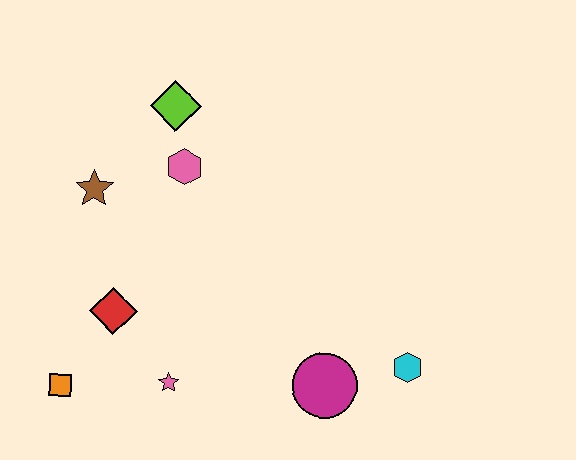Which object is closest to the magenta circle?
The cyan hexagon is closest to the magenta circle.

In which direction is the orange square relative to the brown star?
The orange square is below the brown star.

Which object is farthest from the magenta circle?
The lime diamond is farthest from the magenta circle.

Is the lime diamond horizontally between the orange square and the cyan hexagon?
Yes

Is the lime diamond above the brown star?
Yes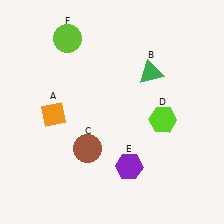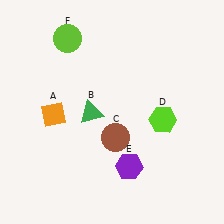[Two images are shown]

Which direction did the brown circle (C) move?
The brown circle (C) moved right.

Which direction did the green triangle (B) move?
The green triangle (B) moved left.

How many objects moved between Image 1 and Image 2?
2 objects moved between the two images.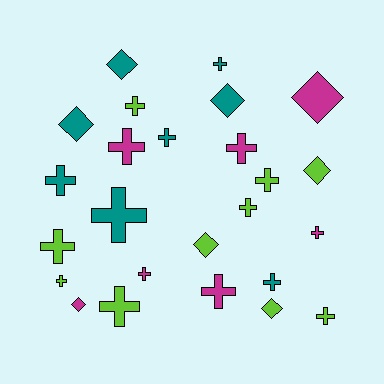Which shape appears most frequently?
Cross, with 17 objects.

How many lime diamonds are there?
There are 3 lime diamonds.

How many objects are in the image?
There are 25 objects.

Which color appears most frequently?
Lime, with 10 objects.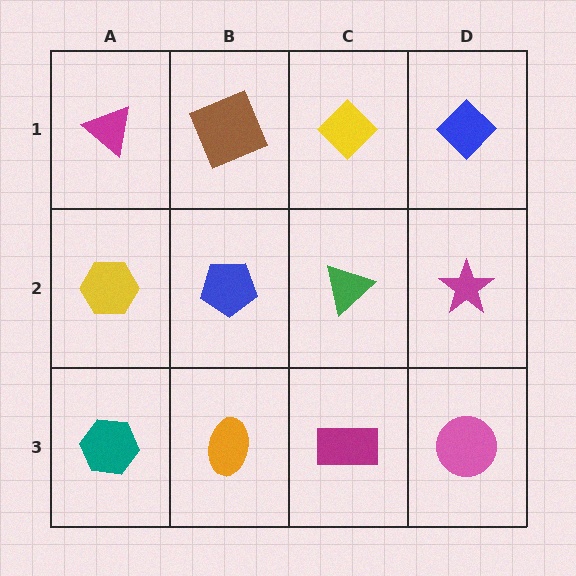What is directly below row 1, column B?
A blue pentagon.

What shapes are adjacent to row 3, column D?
A magenta star (row 2, column D), a magenta rectangle (row 3, column C).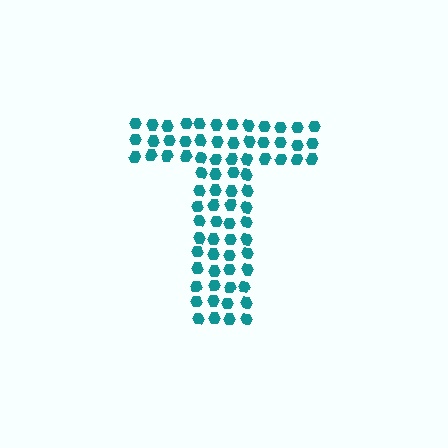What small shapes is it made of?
It is made of small hexagons.